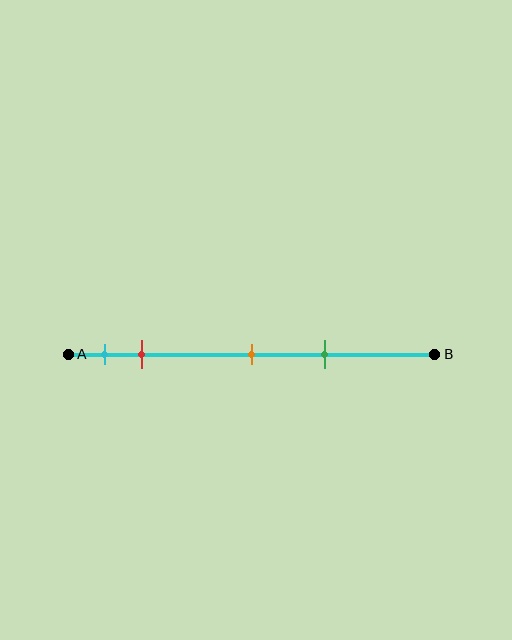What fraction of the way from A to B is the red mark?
The red mark is approximately 20% (0.2) of the way from A to B.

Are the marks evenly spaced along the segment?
No, the marks are not evenly spaced.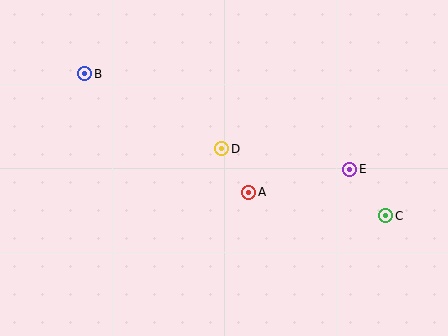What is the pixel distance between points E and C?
The distance between E and C is 59 pixels.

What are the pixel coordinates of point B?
Point B is at (85, 74).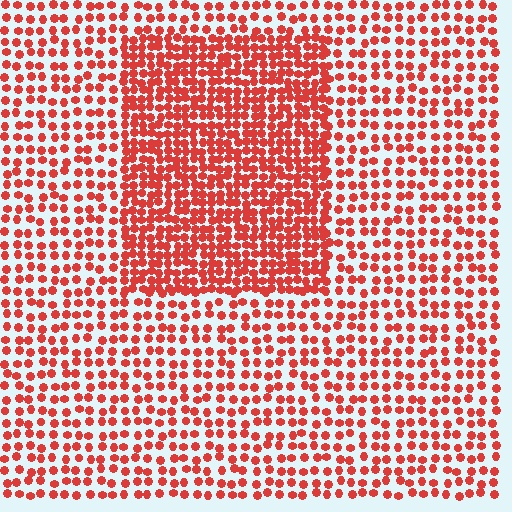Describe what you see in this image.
The image contains small red elements arranged at two different densities. A rectangle-shaped region is visible where the elements are more densely packed than the surrounding area.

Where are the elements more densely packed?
The elements are more densely packed inside the rectangle boundary.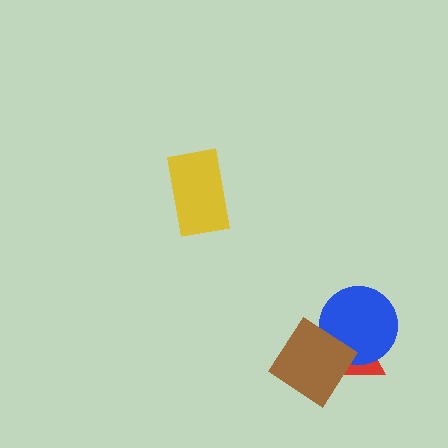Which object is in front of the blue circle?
The brown diamond is in front of the blue circle.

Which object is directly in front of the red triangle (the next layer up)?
The blue circle is directly in front of the red triangle.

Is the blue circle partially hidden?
Yes, it is partially covered by another shape.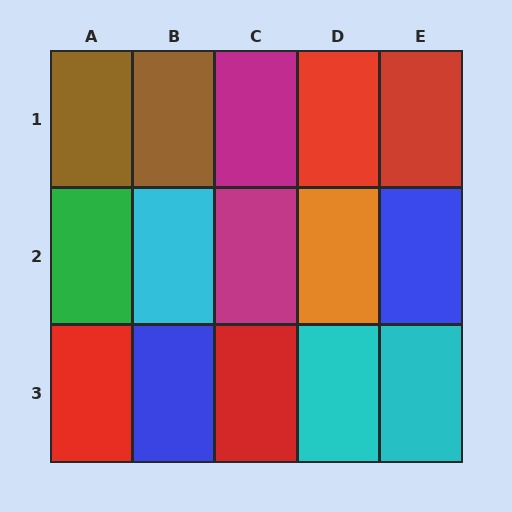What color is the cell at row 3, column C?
Red.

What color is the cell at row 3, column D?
Cyan.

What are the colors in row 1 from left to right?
Brown, brown, magenta, red, red.